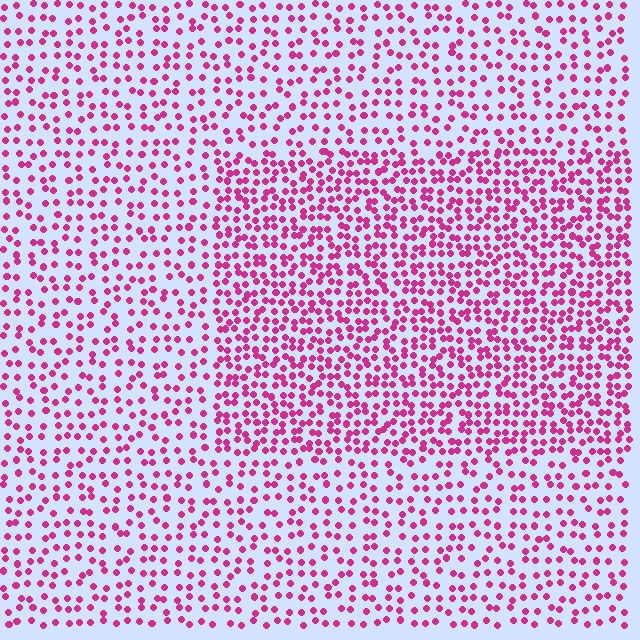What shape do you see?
I see a rectangle.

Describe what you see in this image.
The image contains small magenta elements arranged at two different densities. A rectangle-shaped region is visible where the elements are more densely packed than the surrounding area.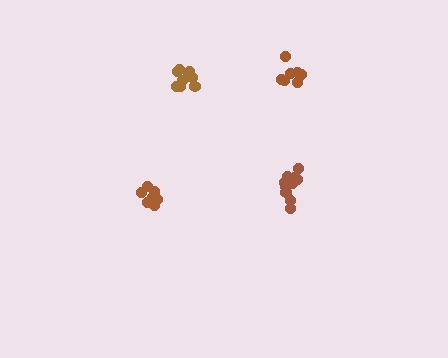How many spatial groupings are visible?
There are 4 spatial groupings.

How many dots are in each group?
Group 1: 11 dots, Group 2: 9 dots, Group 3: 7 dots, Group 4: 7 dots (34 total).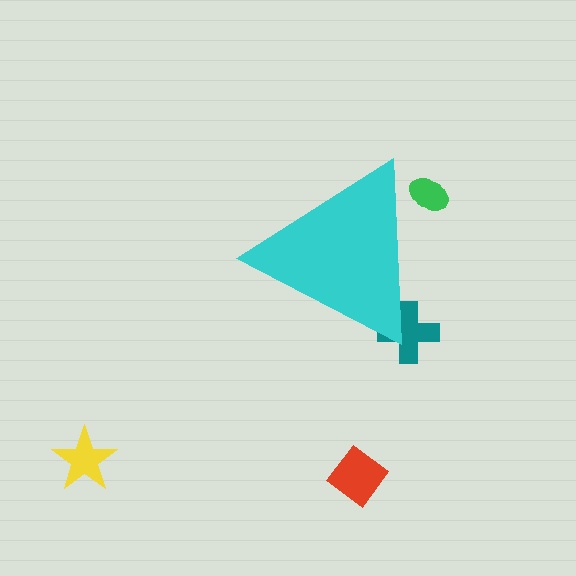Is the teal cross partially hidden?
Yes, the teal cross is partially hidden behind the cyan triangle.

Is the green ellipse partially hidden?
Yes, the green ellipse is partially hidden behind the cyan triangle.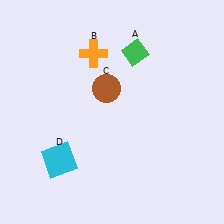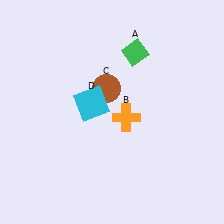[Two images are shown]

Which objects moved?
The objects that moved are: the orange cross (B), the cyan square (D).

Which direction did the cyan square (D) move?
The cyan square (D) moved up.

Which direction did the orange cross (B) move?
The orange cross (B) moved down.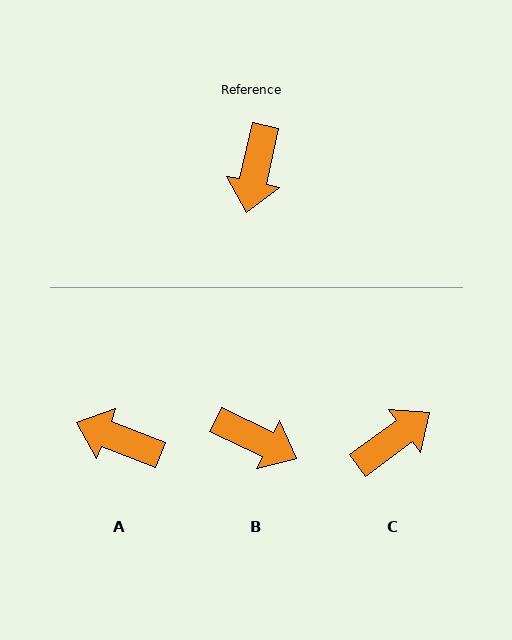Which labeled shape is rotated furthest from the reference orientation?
C, about 139 degrees away.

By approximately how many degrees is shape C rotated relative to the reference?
Approximately 139 degrees counter-clockwise.